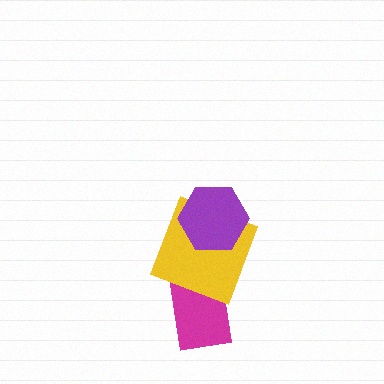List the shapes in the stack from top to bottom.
From top to bottom: the purple hexagon, the yellow square, the magenta rectangle.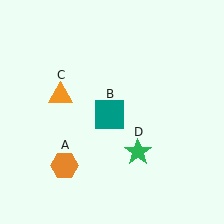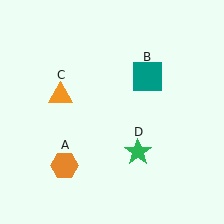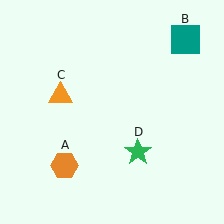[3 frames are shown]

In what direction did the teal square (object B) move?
The teal square (object B) moved up and to the right.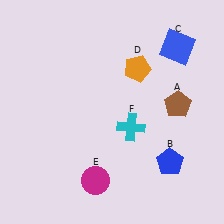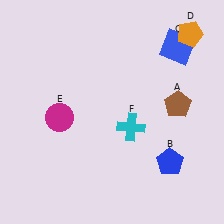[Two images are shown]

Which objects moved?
The objects that moved are: the orange pentagon (D), the magenta circle (E).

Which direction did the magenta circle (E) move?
The magenta circle (E) moved up.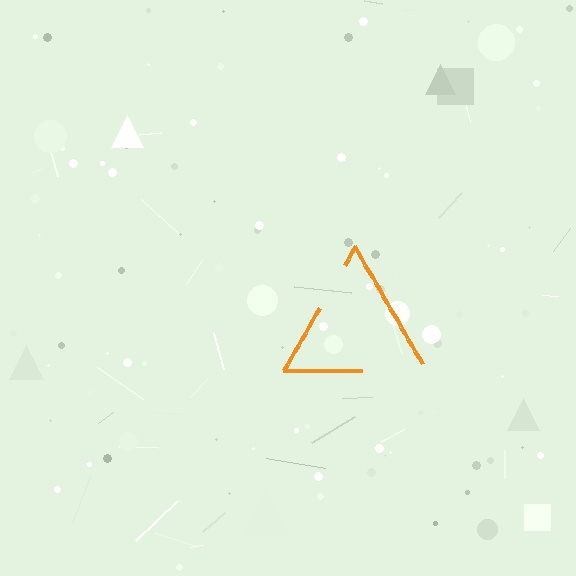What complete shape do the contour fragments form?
The contour fragments form a triangle.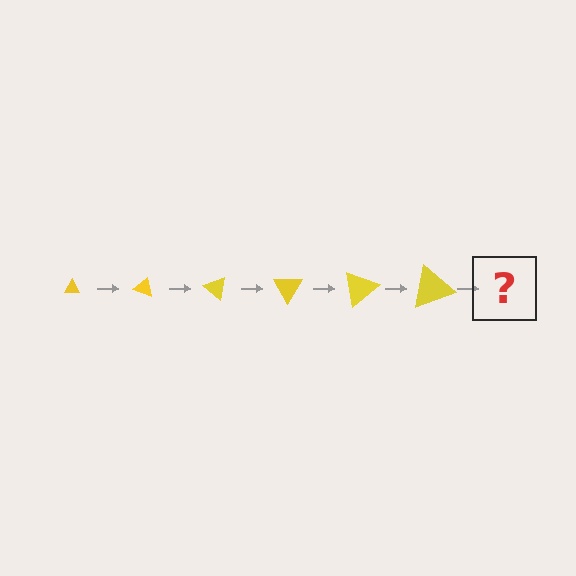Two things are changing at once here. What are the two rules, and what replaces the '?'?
The two rules are that the triangle grows larger each step and it rotates 20 degrees each step. The '?' should be a triangle, larger than the previous one and rotated 120 degrees from the start.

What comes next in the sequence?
The next element should be a triangle, larger than the previous one and rotated 120 degrees from the start.